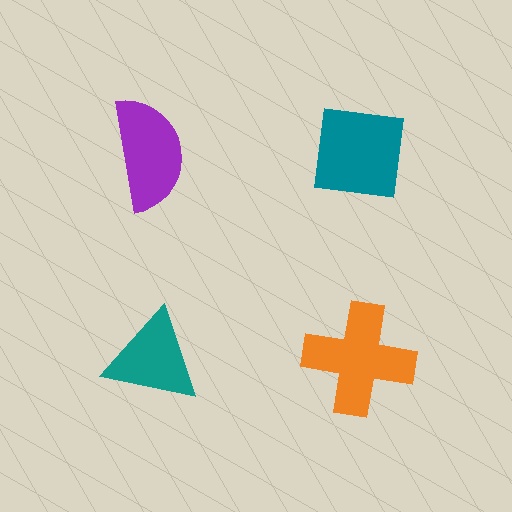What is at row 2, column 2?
An orange cross.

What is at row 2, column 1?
A teal triangle.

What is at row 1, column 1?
A purple semicircle.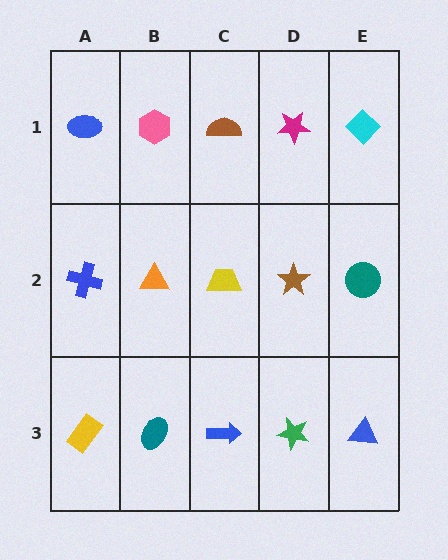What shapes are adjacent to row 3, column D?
A brown star (row 2, column D), a blue arrow (row 3, column C), a blue triangle (row 3, column E).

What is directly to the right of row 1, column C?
A magenta star.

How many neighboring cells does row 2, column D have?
4.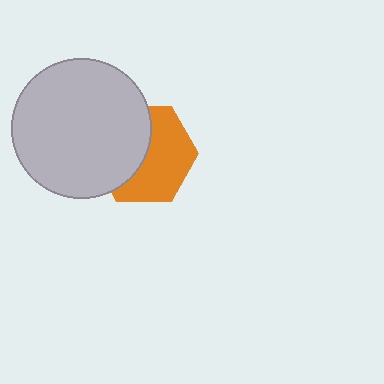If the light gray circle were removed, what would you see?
You would see the complete orange hexagon.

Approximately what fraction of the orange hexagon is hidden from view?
Roughly 46% of the orange hexagon is hidden behind the light gray circle.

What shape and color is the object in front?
The object in front is a light gray circle.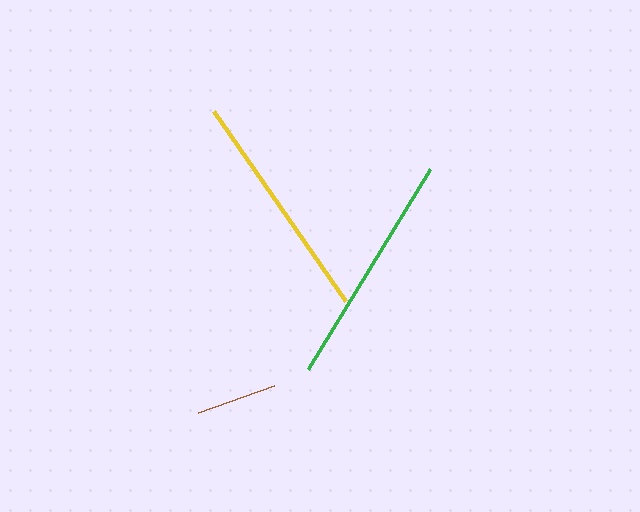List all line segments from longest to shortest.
From longest to shortest: green, yellow, brown.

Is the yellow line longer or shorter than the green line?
The green line is longer than the yellow line.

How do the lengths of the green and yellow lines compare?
The green and yellow lines are approximately the same length.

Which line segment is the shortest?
The brown line is the shortest at approximately 81 pixels.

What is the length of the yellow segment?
The yellow segment is approximately 231 pixels long.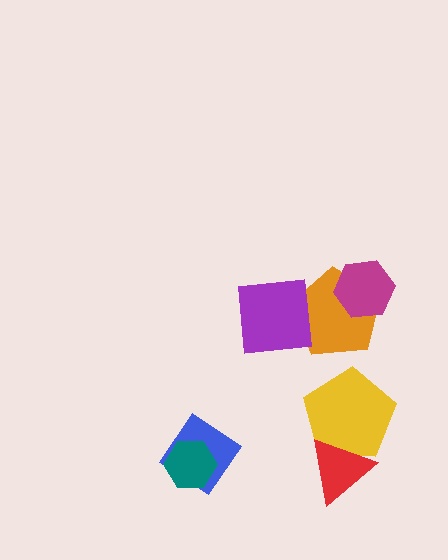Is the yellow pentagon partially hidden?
Yes, it is partially covered by another shape.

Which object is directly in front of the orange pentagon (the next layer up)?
The magenta hexagon is directly in front of the orange pentagon.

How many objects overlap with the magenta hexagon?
1 object overlaps with the magenta hexagon.